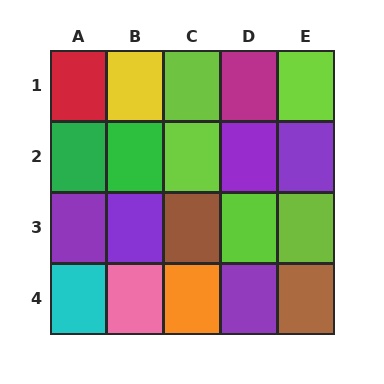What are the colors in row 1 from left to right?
Red, yellow, lime, magenta, lime.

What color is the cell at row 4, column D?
Purple.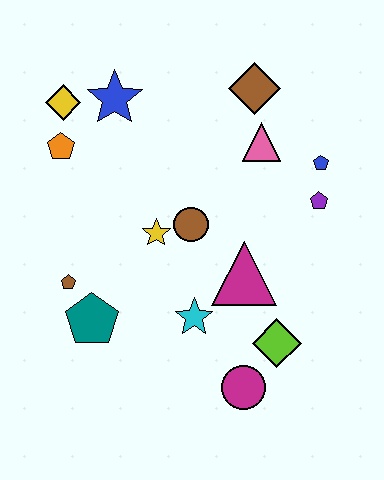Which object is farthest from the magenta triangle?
The yellow diamond is farthest from the magenta triangle.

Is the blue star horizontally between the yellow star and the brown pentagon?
Yes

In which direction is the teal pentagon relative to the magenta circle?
The teal pentagon is to the left of the magenta circle.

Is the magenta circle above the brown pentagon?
No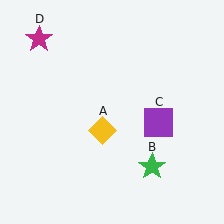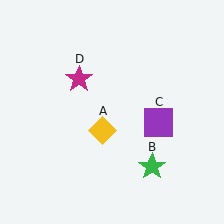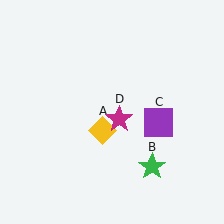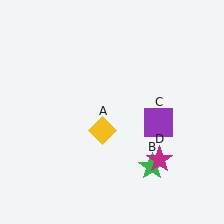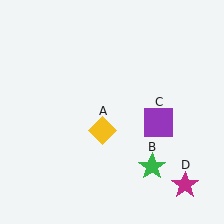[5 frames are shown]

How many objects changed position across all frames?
1 object changed position: magenta star (object D).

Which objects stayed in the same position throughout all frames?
Yellow diamond (object A) and green star (object B) and purple square (object C) remained stationary.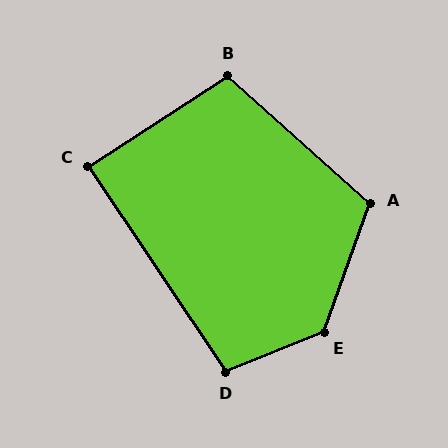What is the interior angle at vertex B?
Approximately 105 degrees (obtuse).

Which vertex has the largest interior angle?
E, at approximately 131 degrees.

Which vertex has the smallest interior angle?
C, at approximately 89 degrees.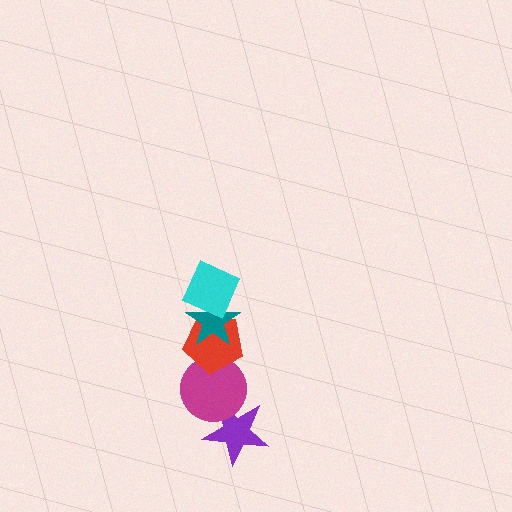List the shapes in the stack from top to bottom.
From top to bottom: the cyan square, the teal star, the red pentagon, the magenta circle, the purple star.